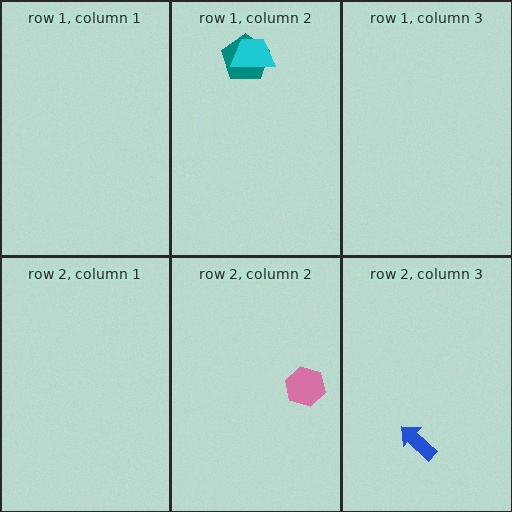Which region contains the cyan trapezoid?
The row 1, column 2 region.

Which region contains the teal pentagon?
The row 1, column 2 region.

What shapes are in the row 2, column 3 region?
The blue arrow.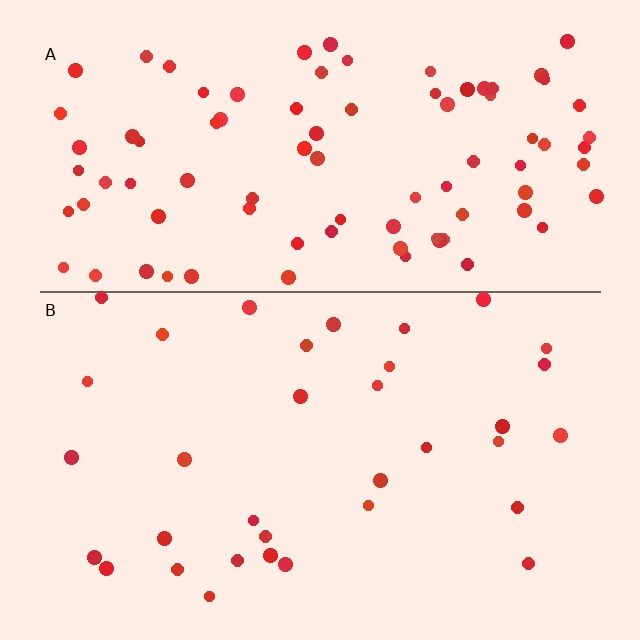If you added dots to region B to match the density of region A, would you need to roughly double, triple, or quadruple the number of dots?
Approximately triple.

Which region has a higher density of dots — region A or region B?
A (the top).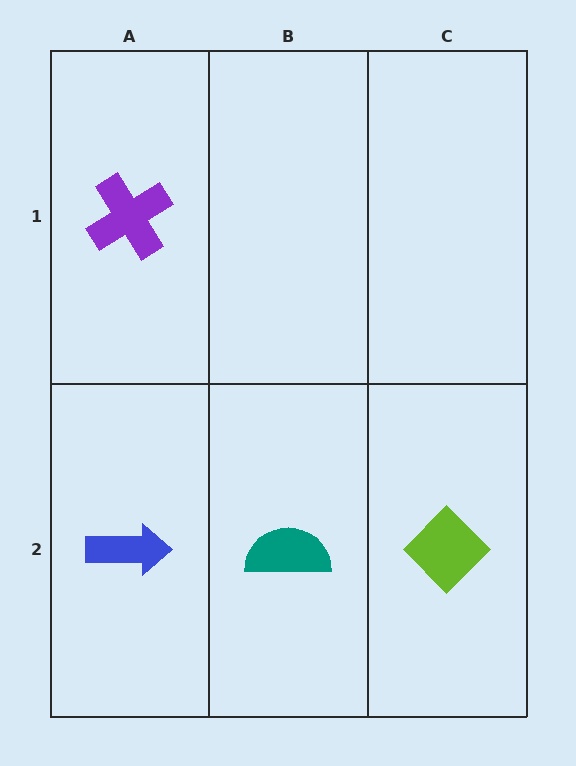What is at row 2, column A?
A blue arrow.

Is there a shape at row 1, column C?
No, that cell is empty.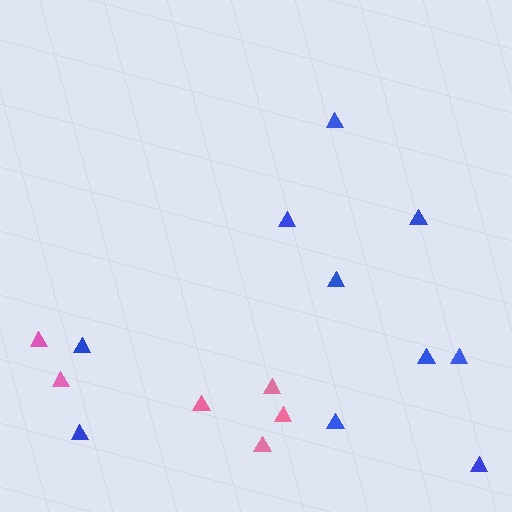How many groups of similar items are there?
There are 2 groups: one group of pink triangles (6) and one group of blue triangles (10).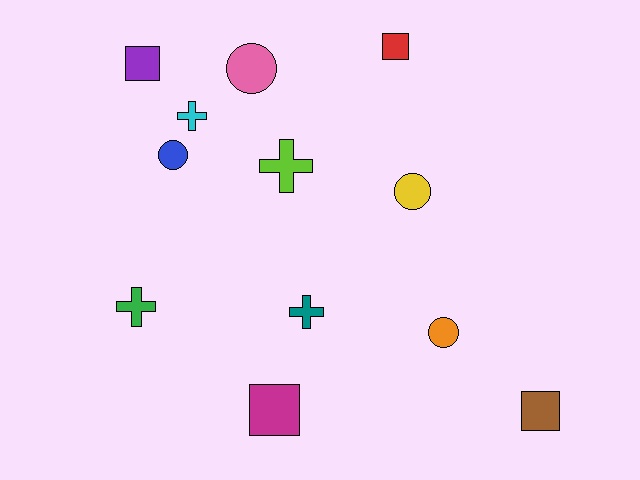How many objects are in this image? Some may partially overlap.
There are 12 objects.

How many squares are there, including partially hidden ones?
There are 4 squares.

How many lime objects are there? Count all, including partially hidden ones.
There is 1 lime object.